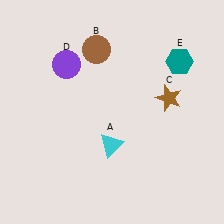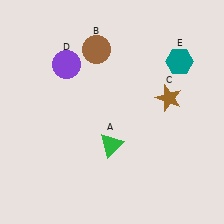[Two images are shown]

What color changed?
The triangle (A) changed from cyan in Image 1 to green in Image 2.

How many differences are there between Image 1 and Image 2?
There is 1 difference between the two images.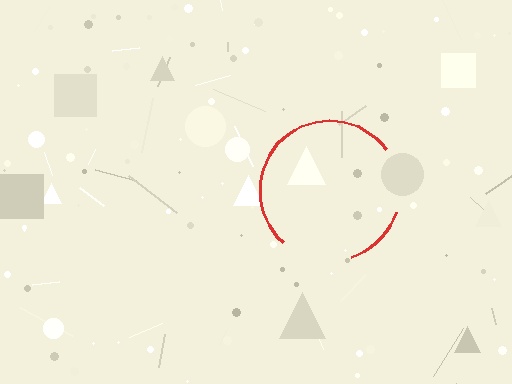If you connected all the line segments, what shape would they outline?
They would outline a circle.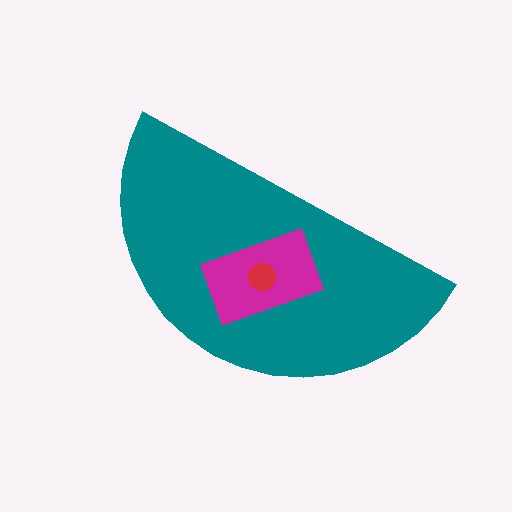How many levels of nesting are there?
3.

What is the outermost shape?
The teal semicircle.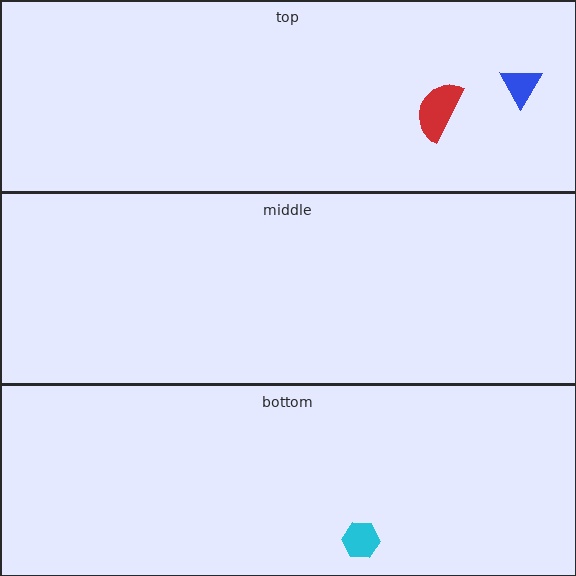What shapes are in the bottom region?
The cyan hexagon.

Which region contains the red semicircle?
The top region.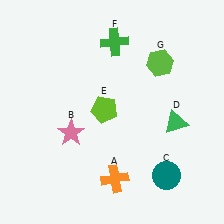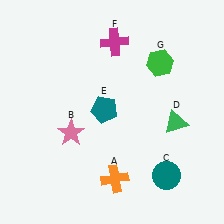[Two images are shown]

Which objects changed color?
E changed from lime to teal. F changed from green to magenta. G changed from lime to green.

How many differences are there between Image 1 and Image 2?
There are 3 differences between the two images.